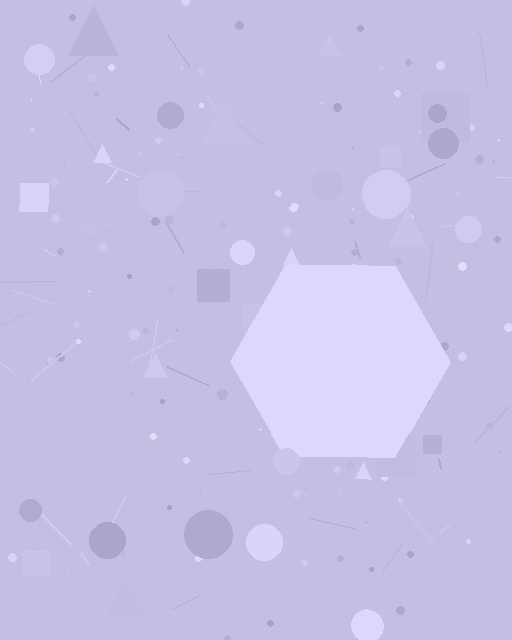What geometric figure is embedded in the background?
A hexagon is embedded in the background.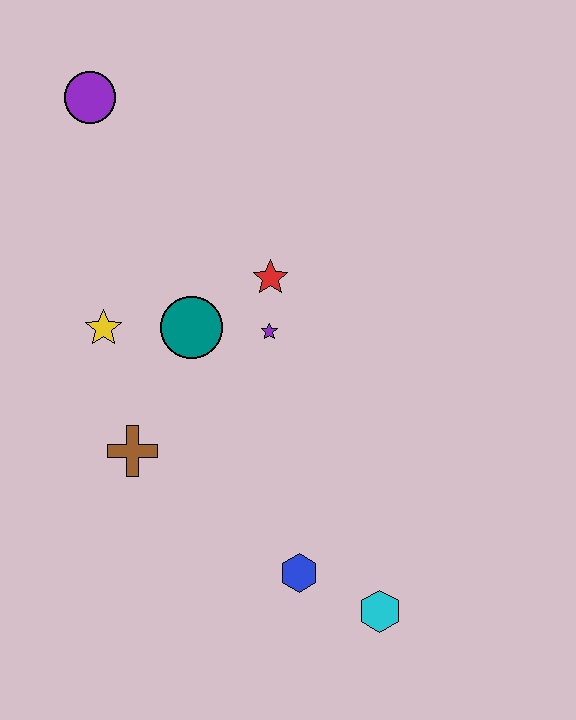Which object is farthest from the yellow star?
The cyan hexagon is farthest from the yellow star.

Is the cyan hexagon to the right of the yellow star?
Yes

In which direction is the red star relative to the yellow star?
The red star is to the right of the yellow star.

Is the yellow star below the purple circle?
Yes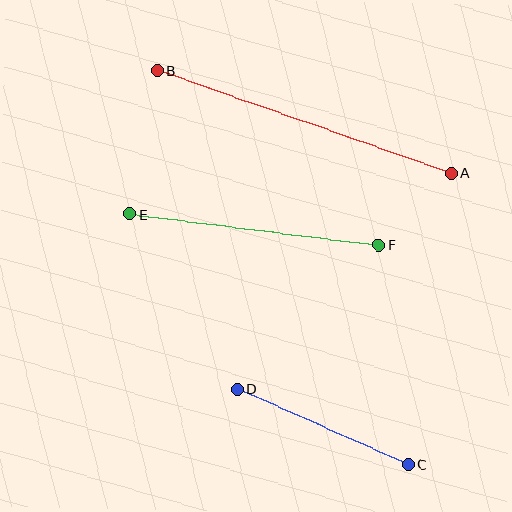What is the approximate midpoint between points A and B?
The midpoint is at approximately (304, 122) pixels.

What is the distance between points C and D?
The distance is approximately 187 pixels.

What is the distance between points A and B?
The distance is approximately 311 pixels.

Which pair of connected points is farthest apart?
Points A and B are farthest apart.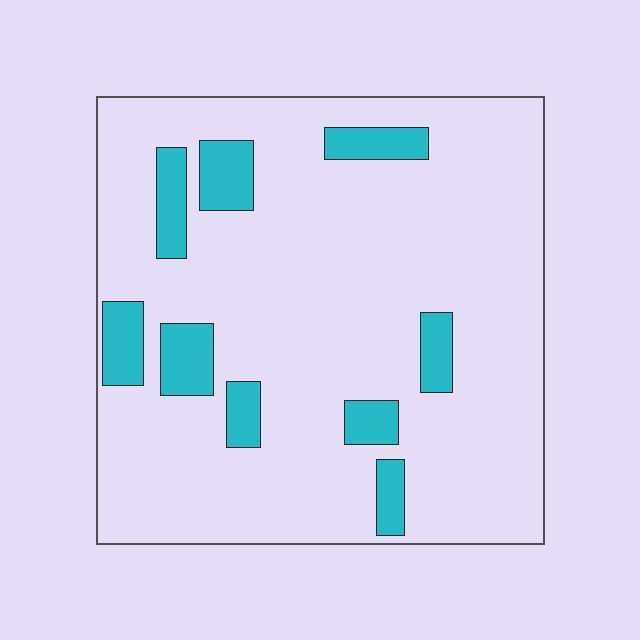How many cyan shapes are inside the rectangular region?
9.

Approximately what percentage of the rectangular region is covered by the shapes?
Approximately 15%.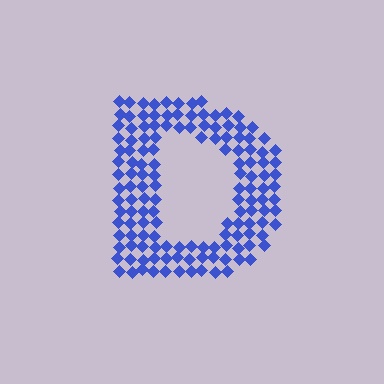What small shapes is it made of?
It is made of small diamonds.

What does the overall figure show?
The overall figure shows the letter D.